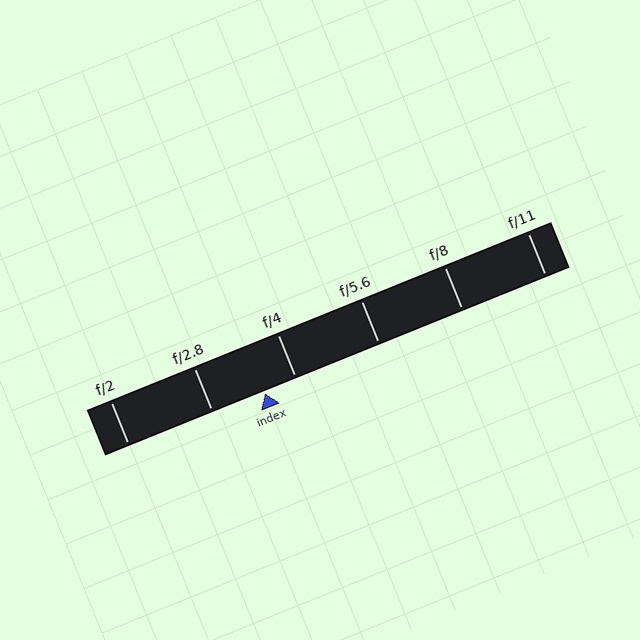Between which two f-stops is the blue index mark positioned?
The index mark is between f/2.8 and f/4.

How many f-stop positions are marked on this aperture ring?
There are 6 f-stop positions marked.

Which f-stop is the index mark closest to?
The index mark is closest to f/4.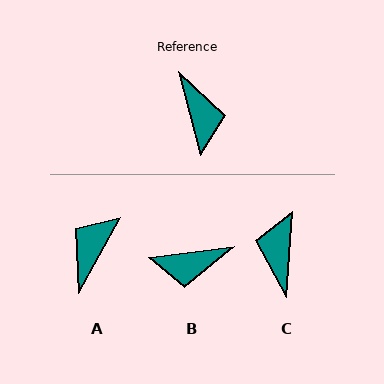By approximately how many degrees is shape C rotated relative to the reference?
Approximately 162 degrees counter-clockwise.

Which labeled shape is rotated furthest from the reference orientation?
C, about 162 degrees away.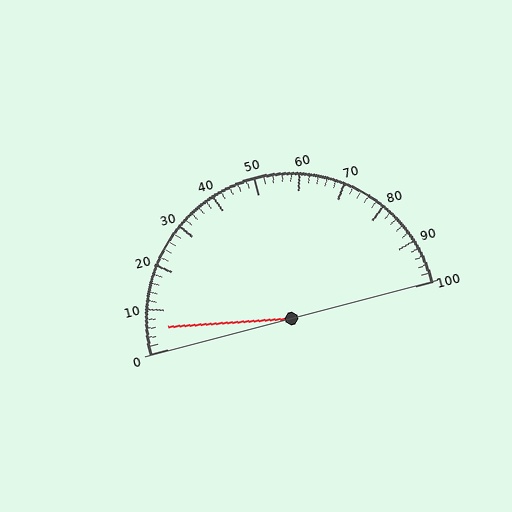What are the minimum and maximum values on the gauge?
The gauge ranges from 0 to 100.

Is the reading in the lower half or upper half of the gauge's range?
The reading is in the lower half of the range (0 to 100).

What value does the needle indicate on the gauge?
The needle indicates approximately 6.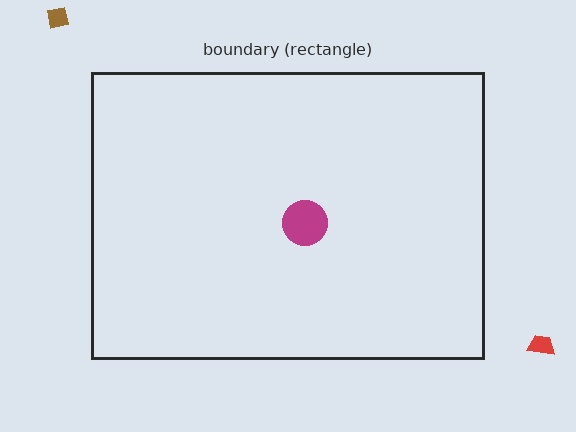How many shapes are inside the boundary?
1 inside, 2 outside.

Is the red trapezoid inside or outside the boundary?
Outside.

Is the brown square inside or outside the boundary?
Outside.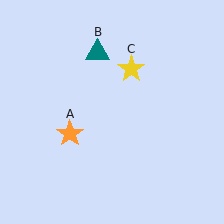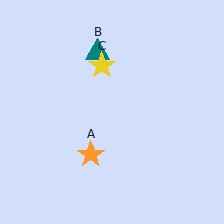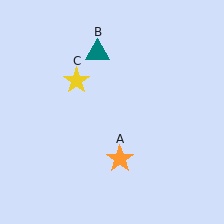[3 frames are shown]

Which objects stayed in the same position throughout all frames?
Teal triangle (object B) remained stationary.